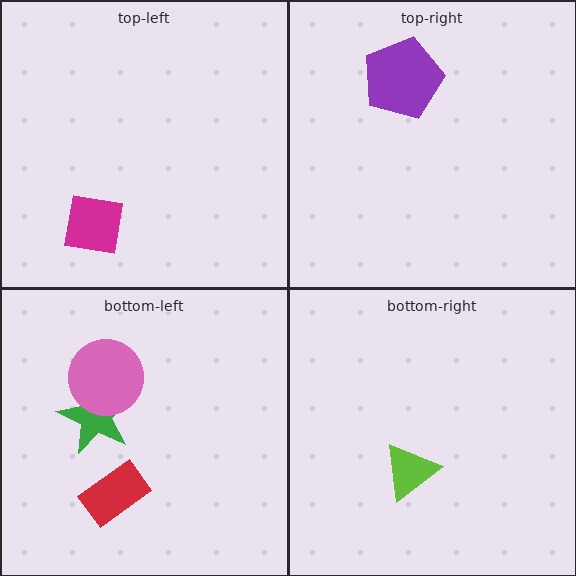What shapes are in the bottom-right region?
The lime triangle.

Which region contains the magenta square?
The top-left region.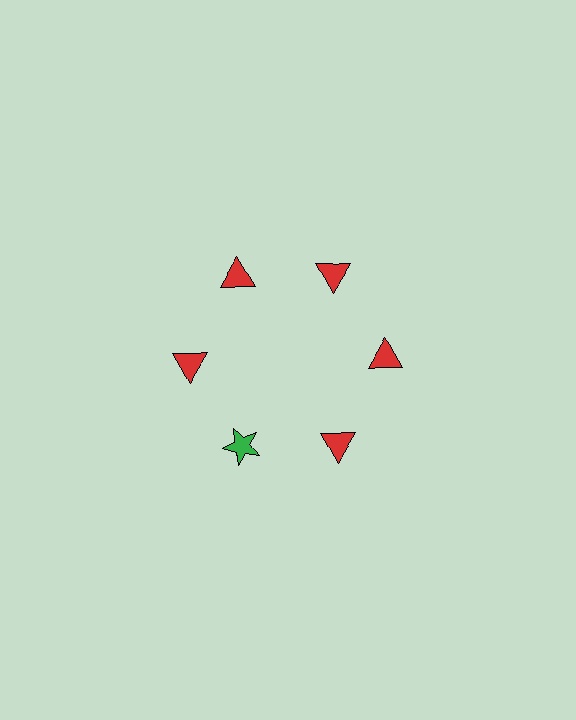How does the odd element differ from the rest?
It differs in both color (green instead of red) and shape (star instead of triangle).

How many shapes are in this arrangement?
There are 6 shapes arranged in a ring pattern.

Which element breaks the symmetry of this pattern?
The green star at roughly the 7 o'clock position breaks the symmetry. All other shapes are red triangles.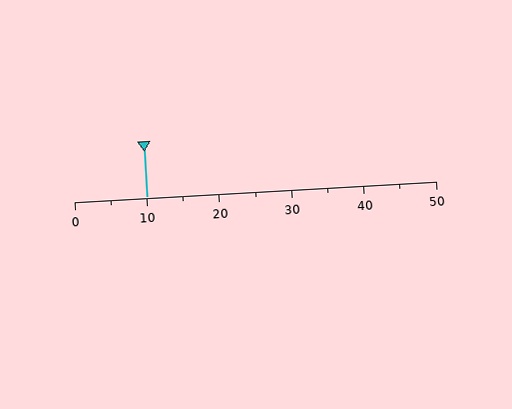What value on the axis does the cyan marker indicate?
The marker indicates approximately 10.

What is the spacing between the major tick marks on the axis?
The major ticks are spaced 10 apart.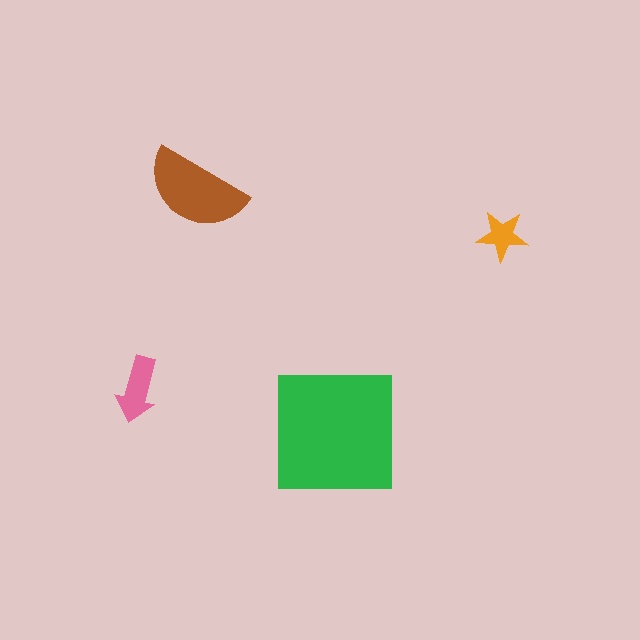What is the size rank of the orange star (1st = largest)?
4th.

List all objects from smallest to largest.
The orange star, the pink arrow, the brown semicircle, the green square.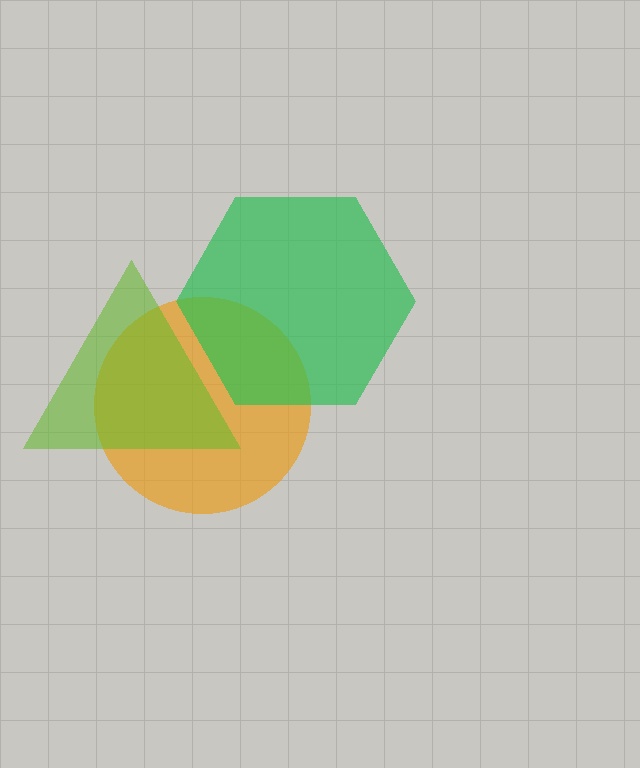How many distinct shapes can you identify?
There are 3 distinct shapes: an orange circle, a lime triangle, a green hexagon.